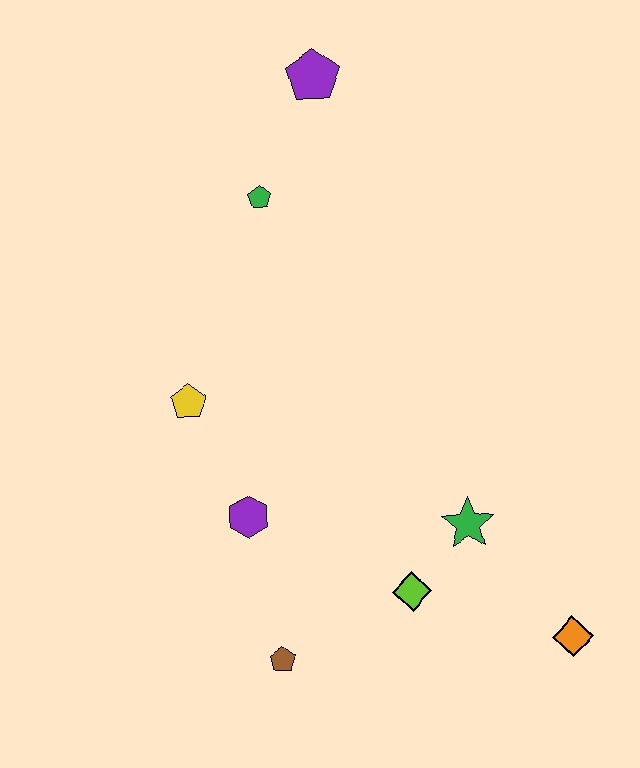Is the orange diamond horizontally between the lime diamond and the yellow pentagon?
No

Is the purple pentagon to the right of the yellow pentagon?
Yes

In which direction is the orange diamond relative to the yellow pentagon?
The orange diamond is to the right of the yellow pentagon.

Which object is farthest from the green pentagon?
The orange diamond is farthest from the green pentagon.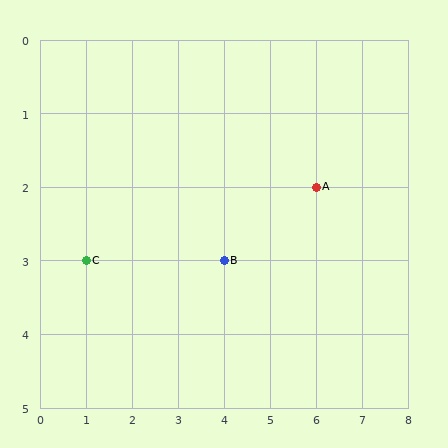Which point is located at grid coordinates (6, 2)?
Point A is at (6, 2).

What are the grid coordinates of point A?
Point A is at grid coordinates (6, 2).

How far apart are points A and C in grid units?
Points A and C are 5 columns and 1 row apart (about 5.1 grid units diagonally).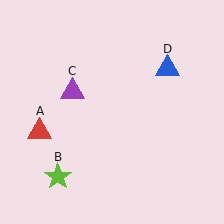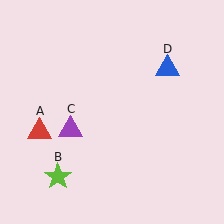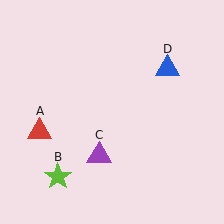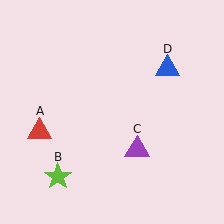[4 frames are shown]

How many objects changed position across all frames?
1 object changed position: purple triangle (object C).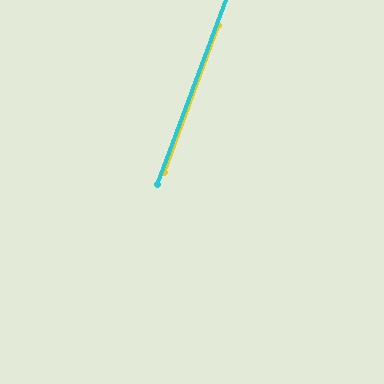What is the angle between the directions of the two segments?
Approximately 0 degrees.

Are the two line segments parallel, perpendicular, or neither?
Parallel — their directions differ by only 0.3°.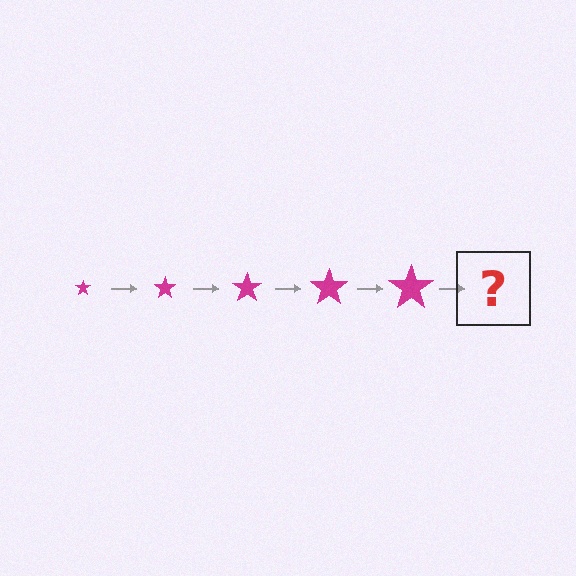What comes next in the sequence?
The next element should be a magenta star, larger than the previous one.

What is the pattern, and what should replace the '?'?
The pattern is that the star gets progressively larger each step. The '?' should be a magenta star, larger than the previous one.